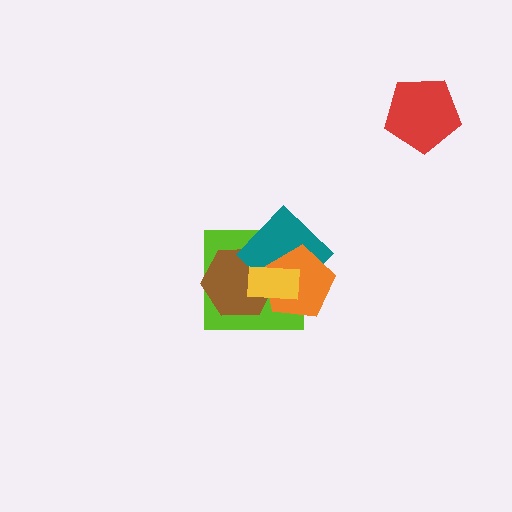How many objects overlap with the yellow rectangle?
4 objects overlap with the yellow rectangle.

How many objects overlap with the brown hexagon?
4 objects overlap with the brown hexagon.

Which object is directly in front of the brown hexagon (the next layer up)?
The teal diamond is directly in front of the brown hexagon.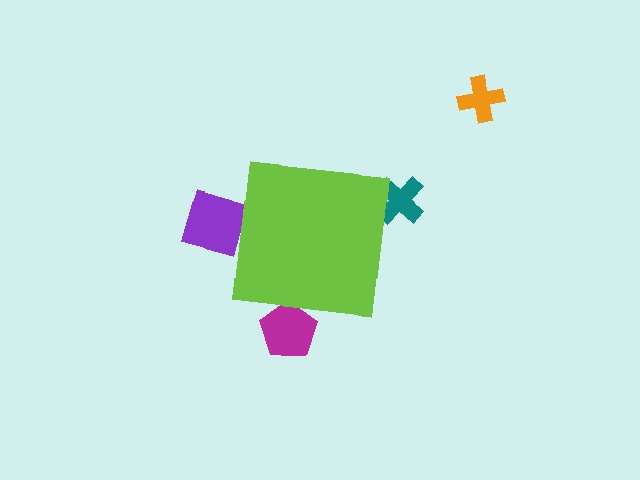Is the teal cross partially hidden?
Yes, the teal cross is partially hidden behind the lime square.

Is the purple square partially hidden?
Yes, the purple square is partially hidden behind the lime square.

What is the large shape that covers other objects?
A lime square.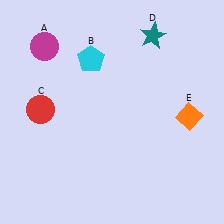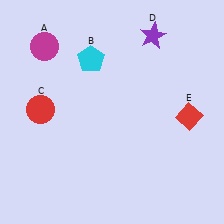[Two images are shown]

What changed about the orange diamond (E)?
In Image 1, E is orange. In Image 2, it changed to red.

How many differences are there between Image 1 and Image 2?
There are 2 differences between the two images.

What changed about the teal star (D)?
In Image 1, D is teal. In Image 2, it changed to purple.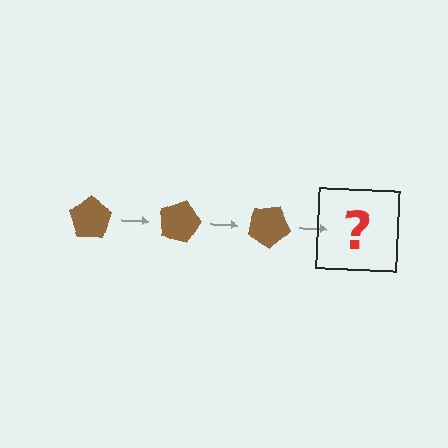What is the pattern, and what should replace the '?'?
The pattern is that the pentagon rotates 15 degrees each step. The '?' should be a brown pentagon rotated 45 degrees.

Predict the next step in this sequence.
The next step is a brown pentagon rotated 45 degrees.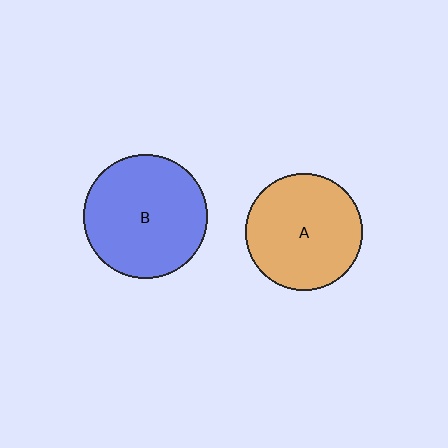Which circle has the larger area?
Circle B (blue).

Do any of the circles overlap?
No, none of the circles overlap.